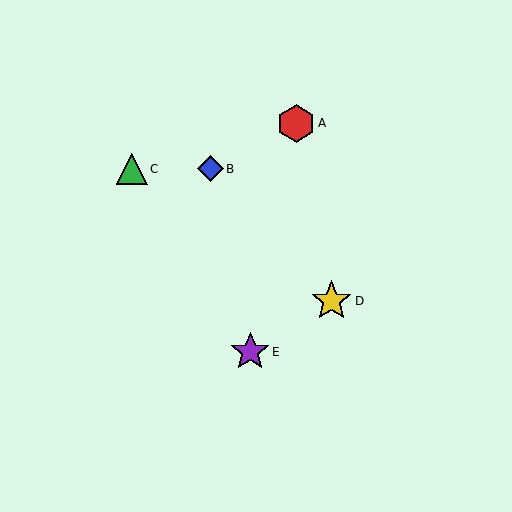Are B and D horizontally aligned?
No, B is at y≈169 and D is at y≈301.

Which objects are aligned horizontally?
Objects B, C are aligned horizontally.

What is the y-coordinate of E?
Object E is at y≈352.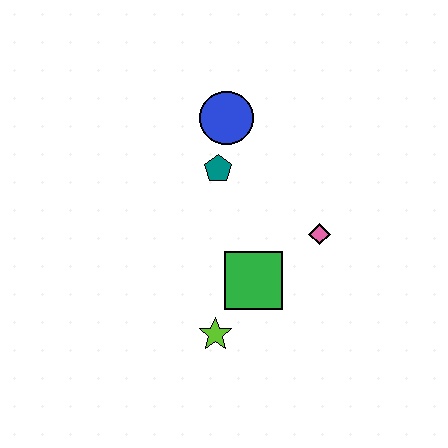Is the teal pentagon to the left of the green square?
Yes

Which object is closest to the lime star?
The green square is closest to the lime star.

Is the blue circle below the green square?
No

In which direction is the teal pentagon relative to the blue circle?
The teal pentagon is below the blue circle.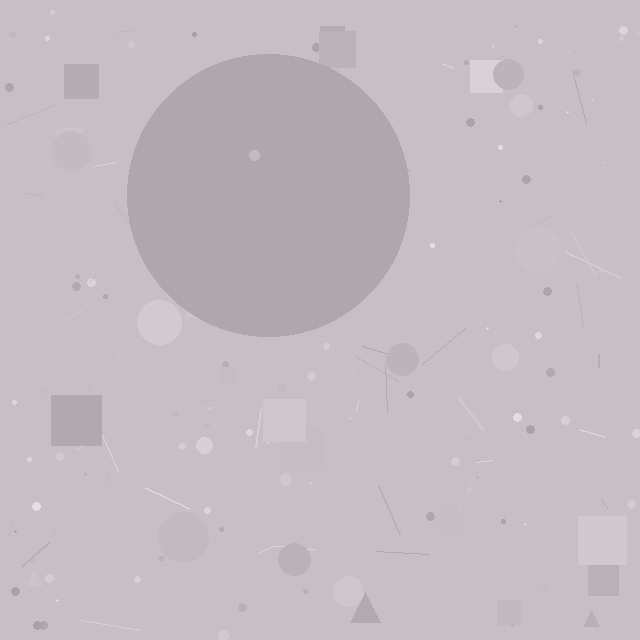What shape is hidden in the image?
A circle is hidden in the image.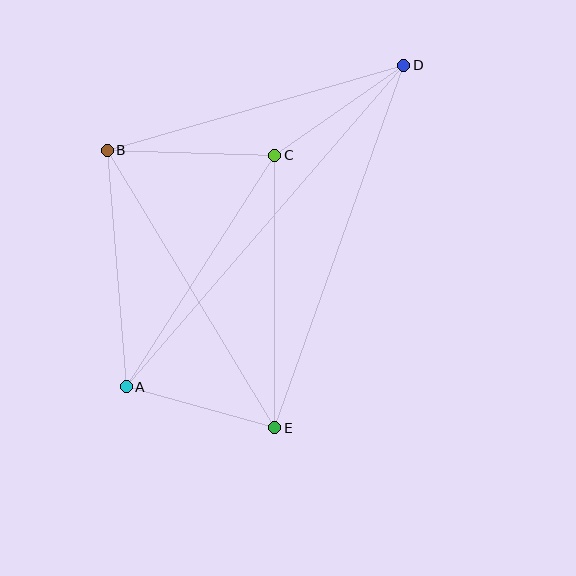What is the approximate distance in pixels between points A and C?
The distance between A and C is approximately 275 pixels.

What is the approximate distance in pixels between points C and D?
The distance between C and D is approximately 157 pixels.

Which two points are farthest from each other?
Points A and D are farthest from each other.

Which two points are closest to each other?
Points A and E are closest to each other.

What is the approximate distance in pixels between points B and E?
The distance between B and E is approximately 324 pixels.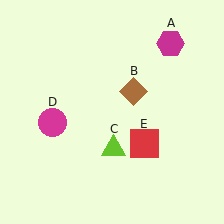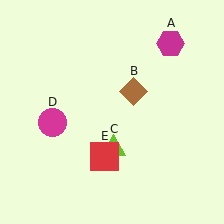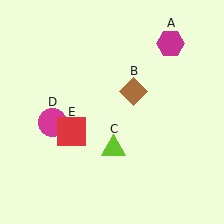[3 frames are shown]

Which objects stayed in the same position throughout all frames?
Magenta hexagon (object A) and brown diamond (object B) and lime triangle (object C) and magenta circle (object D) remained stationary.